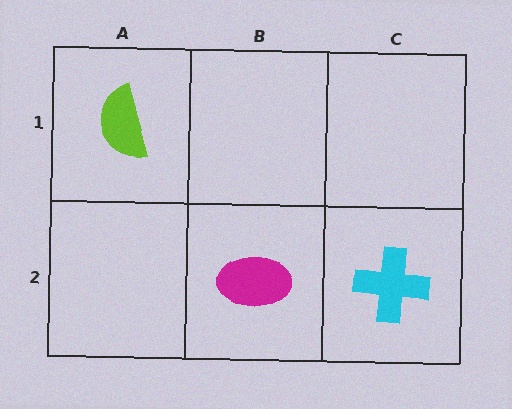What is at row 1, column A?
A lime semicircle.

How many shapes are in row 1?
1 shape.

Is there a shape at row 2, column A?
No, that cell is empty.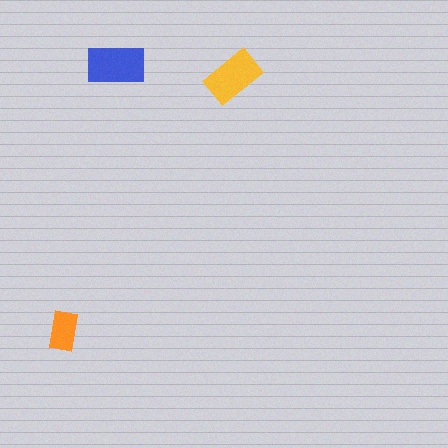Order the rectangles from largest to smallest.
the blue one, the yellow one, the orange one.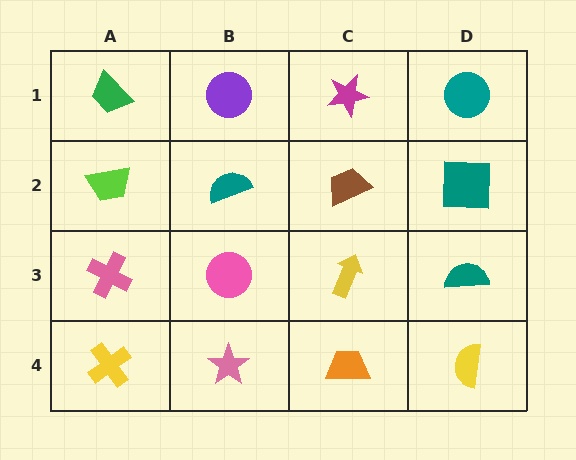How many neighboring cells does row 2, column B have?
4.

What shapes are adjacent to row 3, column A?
A lime trapezoid (row 2, column A), a yellow cross (row 4, column A), a pink circle (row 3, column B).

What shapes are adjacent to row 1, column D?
A teal square (row 2, column D), a magenta star (row 1, column C).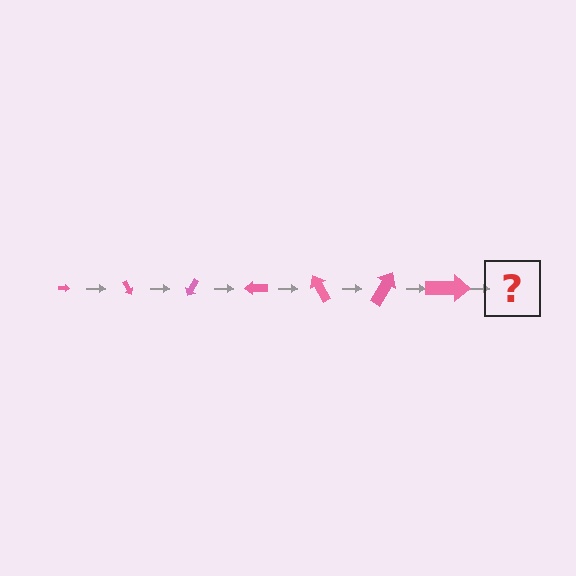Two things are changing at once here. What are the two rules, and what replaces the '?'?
The two rules are that the arrow grows larger each step and it rotates 60 degrees each step. The '?' should be an arrow, larger than the previous one and rotated 420 degrees from the start.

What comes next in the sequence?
The next element should be an arrow, larger than the previous one and rotated 420 degrees from the start.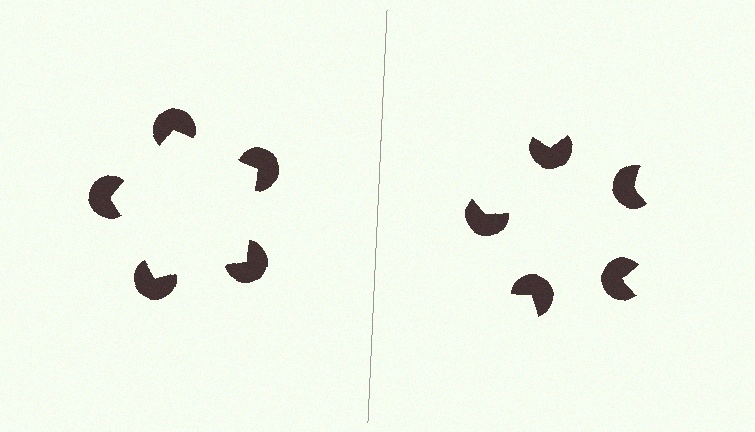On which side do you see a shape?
An illusory pentagon appears on the left side. On the right side the wedge cuts are rotated, so no coherent shape forms.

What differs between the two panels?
The pac-man discs are positioned identically on both sides; only the wedge orientations differ. On the left they align to a pentagon; on the right they are misaligned.